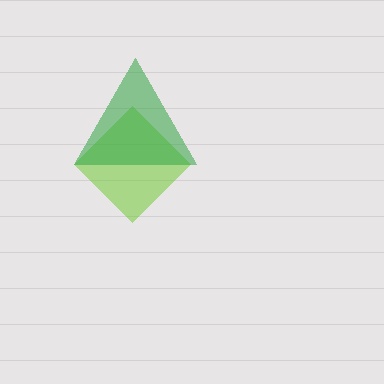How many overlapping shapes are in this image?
There are 2 overlapping shapes in the image.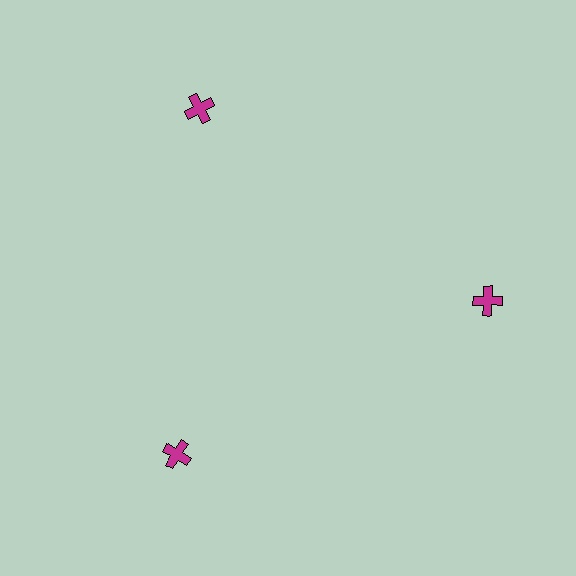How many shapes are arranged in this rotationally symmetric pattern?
There are 3 shapes, arranged in 3 groups of 1.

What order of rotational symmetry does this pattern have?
This pattern has 3-fold rotational symmetry.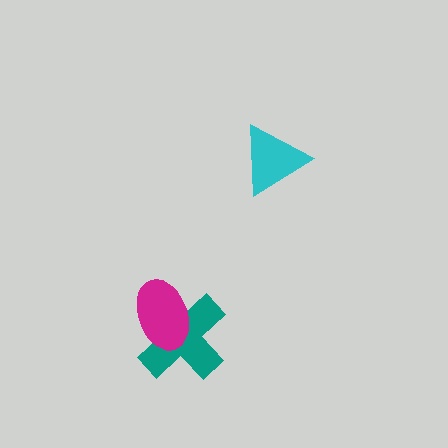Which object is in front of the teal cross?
The magenta ellipse is in front of the teal cross.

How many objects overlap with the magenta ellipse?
1 object overlaps with the magenta ellipse.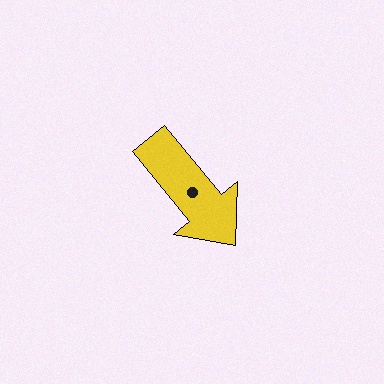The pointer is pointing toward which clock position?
Roughly 5 o'clock.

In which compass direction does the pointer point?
Southeast.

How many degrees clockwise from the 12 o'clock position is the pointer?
Approximately 141 degrees.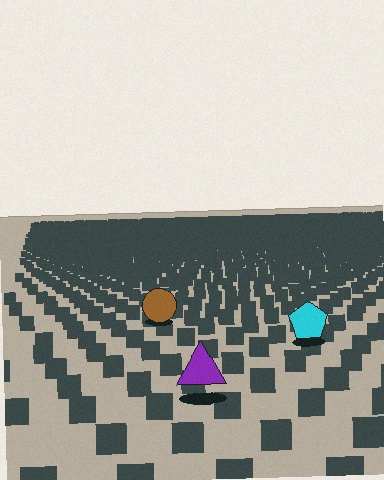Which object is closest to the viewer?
The purple triangle is closest. The texture marks near it are larger and more spread out.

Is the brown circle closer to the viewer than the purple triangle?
No. The purple triangle is closer — you can tell from the texture gradient: the ground texture is coarser near it.